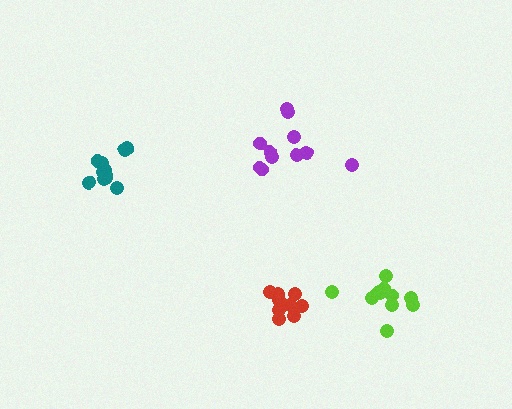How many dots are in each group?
Group 1: 11 dots, Group 2: 9 dots, Group 3: 11 dots, Group 4: 12 dots (43 total).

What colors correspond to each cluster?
The clusters are colored: teal, red, purple, lime.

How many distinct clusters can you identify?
There are 4 distinct clusters.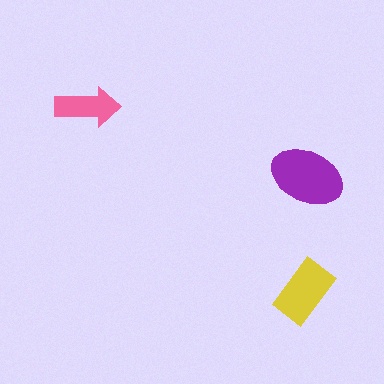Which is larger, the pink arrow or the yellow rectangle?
The yellow rectangle.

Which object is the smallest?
The pink arrow.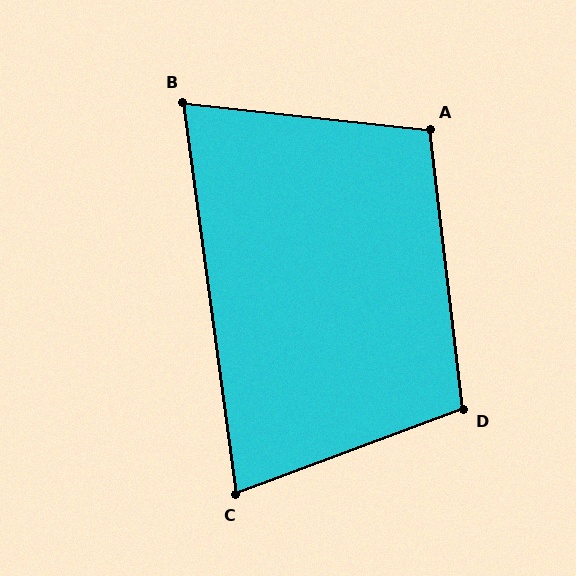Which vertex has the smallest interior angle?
B, at approximately 76 degrees.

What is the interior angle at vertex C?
Approximately 77 degrees (acute).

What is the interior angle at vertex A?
Approximately 103 degrees (obtuse).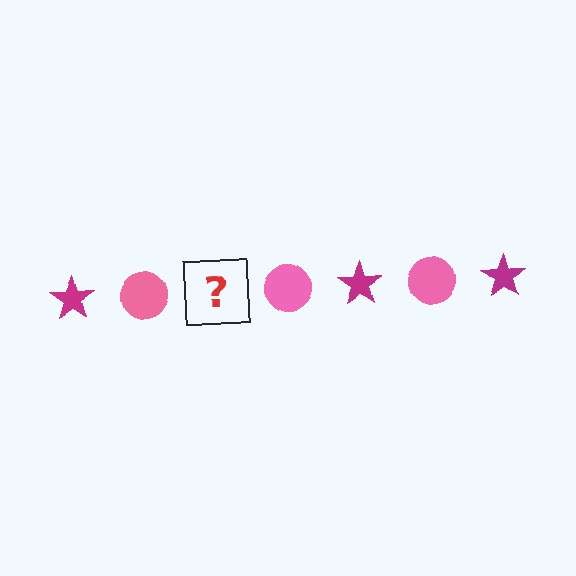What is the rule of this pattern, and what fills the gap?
The rule is that the pattern alternates between magenta star and pink circle. The gap should be filled with a magenta star.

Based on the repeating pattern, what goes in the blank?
The blank should be a magenta star.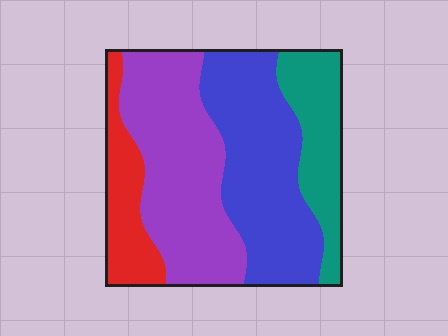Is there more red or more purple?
Purple.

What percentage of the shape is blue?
Blue takes up about one third (1/3) of the shape.